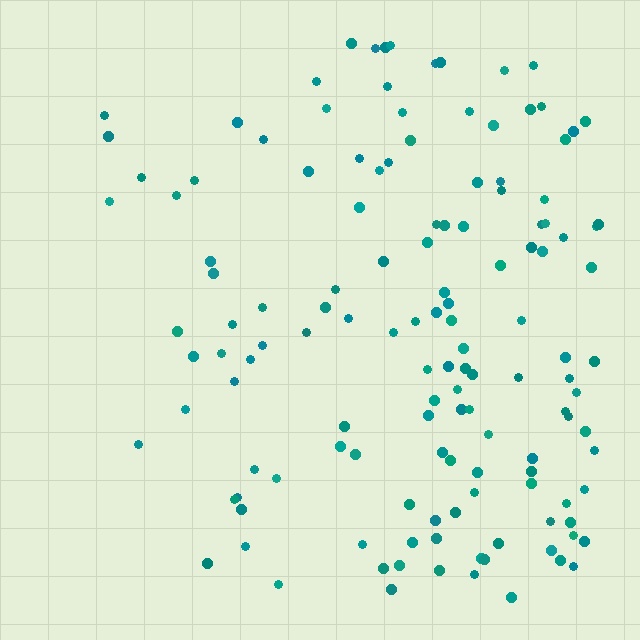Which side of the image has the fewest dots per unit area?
The left.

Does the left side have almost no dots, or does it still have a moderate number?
Still a moderate number, just noticeably fewer than the right.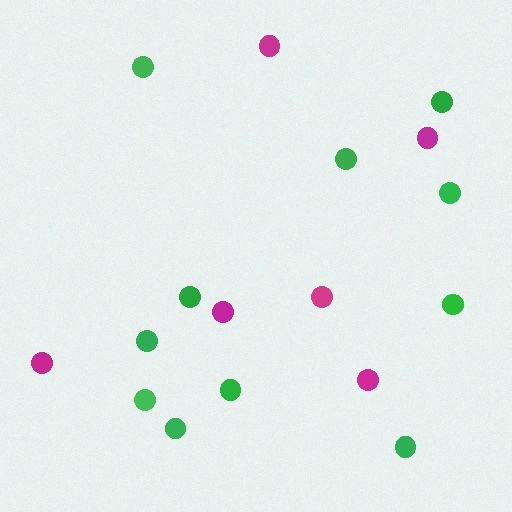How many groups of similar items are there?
There are 2 groups: one group of magenta circles (6) and one group of green circles (11).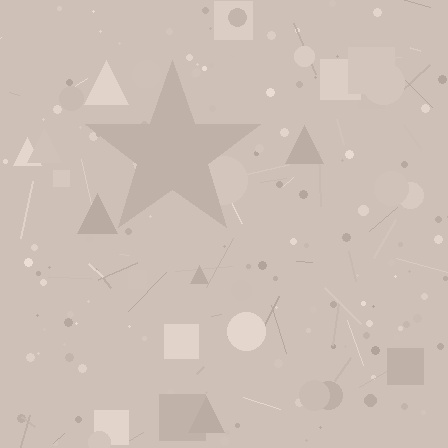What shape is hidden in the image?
A star is hidden in the image.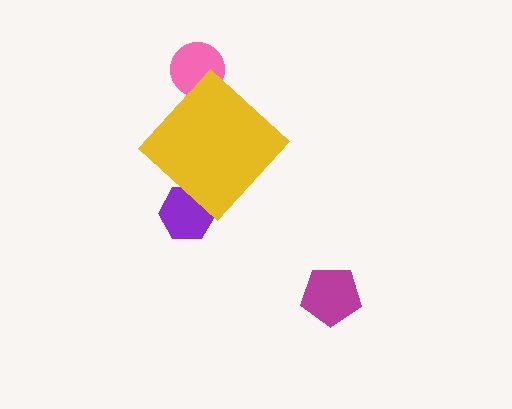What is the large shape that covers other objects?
A yellow diamond.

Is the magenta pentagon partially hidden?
No, the magenta pentagon is fully visible.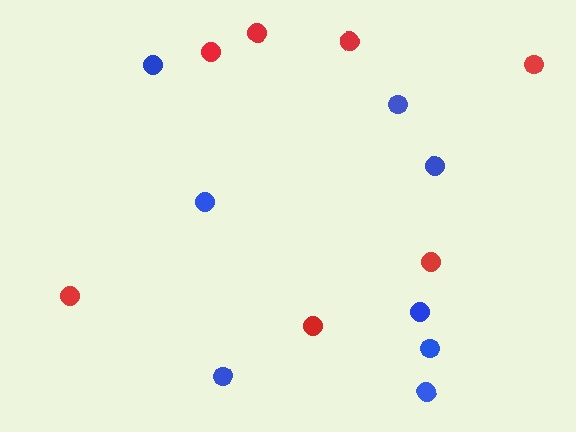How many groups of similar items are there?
There are 2 groups: one group of red circles (7) and one group of blue circles (8).